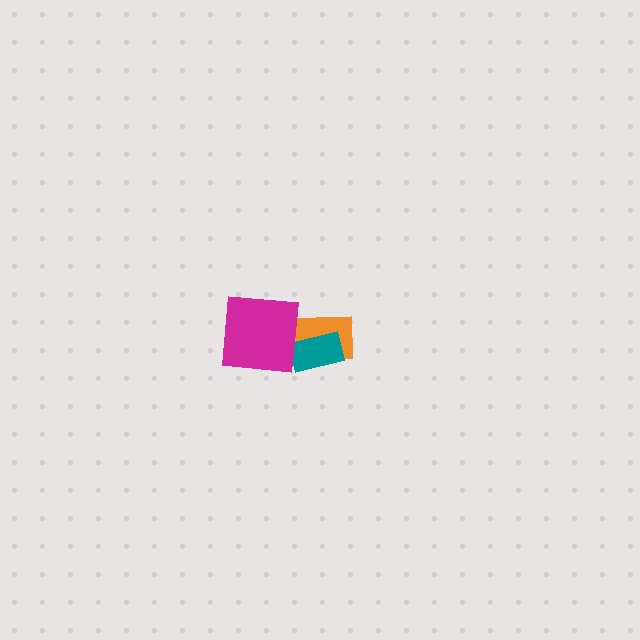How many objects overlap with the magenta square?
2 objects overlap with the magenta square.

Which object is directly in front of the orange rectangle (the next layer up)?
The teal rectangle is directly in front of the orange rectangle.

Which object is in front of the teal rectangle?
The magenta square is in front of the teal rectangle.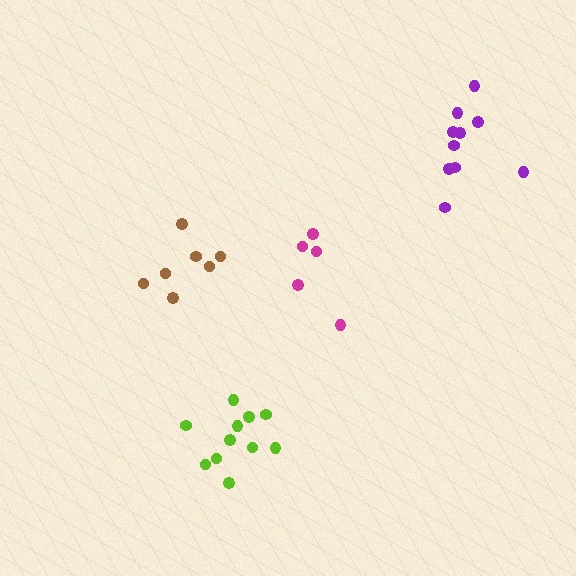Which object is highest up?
The purple cluster is topmost.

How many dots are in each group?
Group 1: 11 dots, Group 2: 5 dots, Group 3: 10 dots, Group 4: 7 dots (33 total).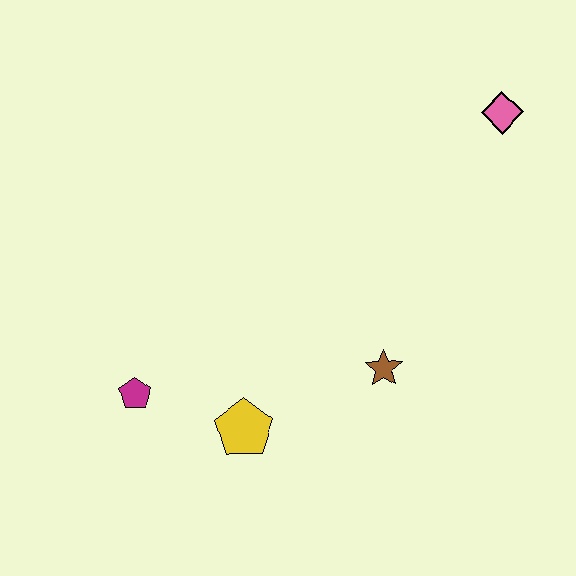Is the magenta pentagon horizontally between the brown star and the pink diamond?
No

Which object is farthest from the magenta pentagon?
The pink diamond is farthest from the magenta pentagon.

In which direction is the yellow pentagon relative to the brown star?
The yellow pentagon is to the left of the brown star.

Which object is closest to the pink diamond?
The brown star is closest to the pink diamond.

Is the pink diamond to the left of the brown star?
No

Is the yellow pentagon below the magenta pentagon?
Yes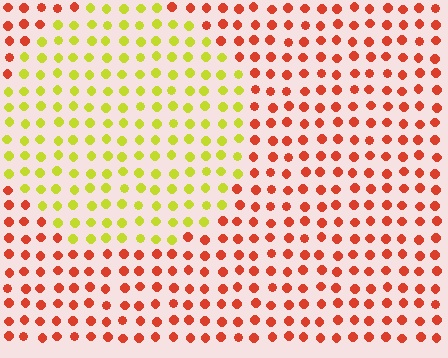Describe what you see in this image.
The image is filled with small red elements in a uniform arrangement. A circle-shaped region is visible where the elements are tinted to a slightly different hue, forming a subtle color boundary.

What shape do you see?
I see a circle.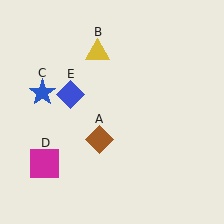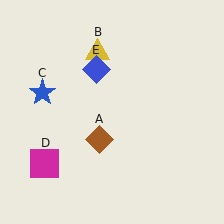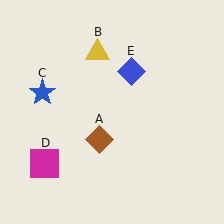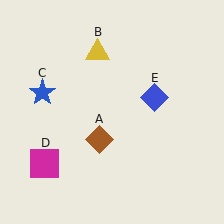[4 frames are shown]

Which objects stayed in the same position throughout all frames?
Brown diamond (object A) and yellow triangle (object B) and blue star (object C) and magenta square (object D) remained stationary.